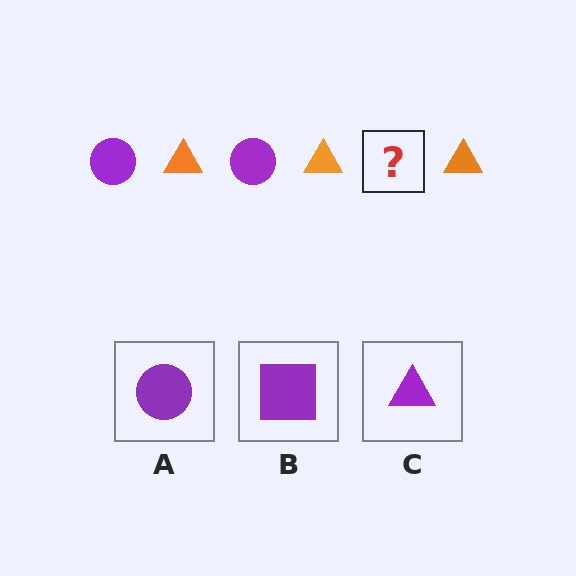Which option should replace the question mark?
Option A.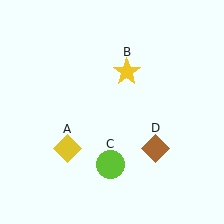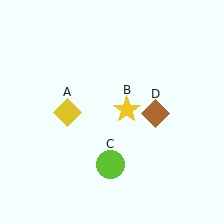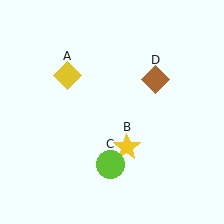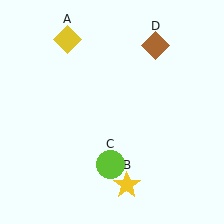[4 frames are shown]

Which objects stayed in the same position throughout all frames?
Lime circle (object C) remained stationary.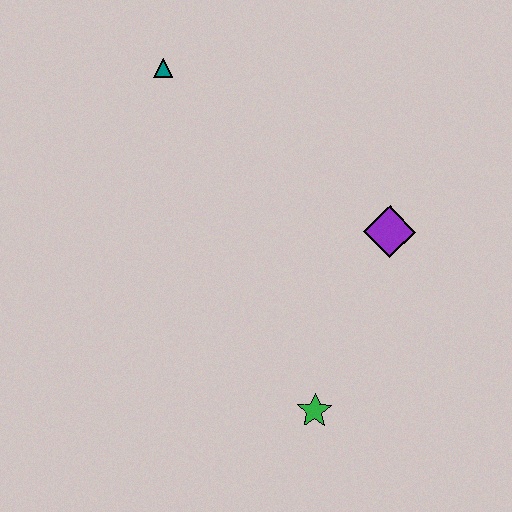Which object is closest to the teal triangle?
The purple diamond is closest to the teal triangle.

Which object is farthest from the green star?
The teal triangle is farthest from the green star.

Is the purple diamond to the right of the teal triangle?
Yes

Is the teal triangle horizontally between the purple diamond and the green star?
No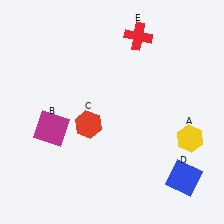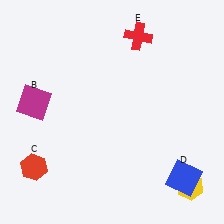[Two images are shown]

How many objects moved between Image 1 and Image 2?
3 objects moved between the two images.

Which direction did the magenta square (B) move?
The magenta square (B) moved up.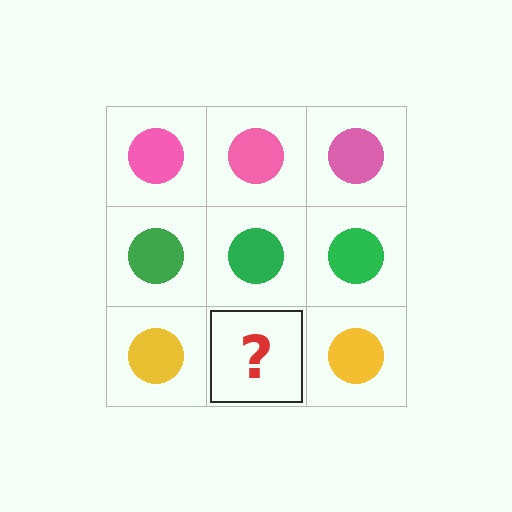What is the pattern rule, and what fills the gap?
The rule is that each row has a consistent color. The gap should be filled with a yellow circle.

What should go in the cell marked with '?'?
The missing cell should contain a yellow circle.